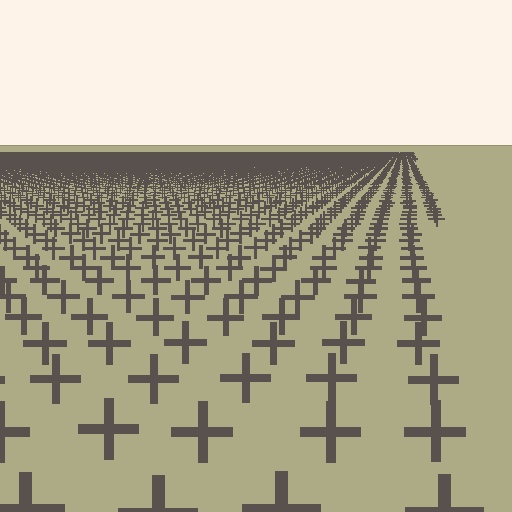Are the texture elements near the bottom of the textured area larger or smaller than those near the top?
Larger. Near the bottom, elements are closer to the viewer and appear at a bigger on-screen size.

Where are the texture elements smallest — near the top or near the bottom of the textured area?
Near the top.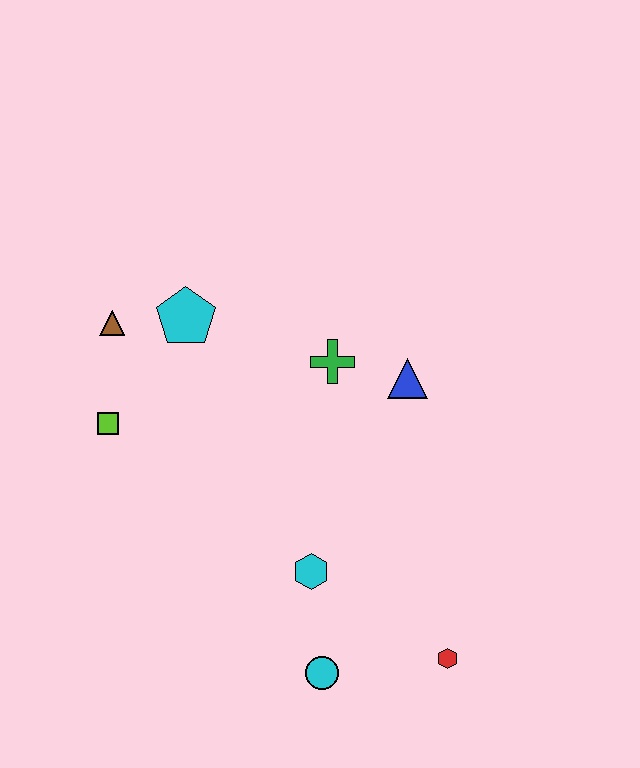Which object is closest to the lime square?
The brown triangle is closest to the lime square.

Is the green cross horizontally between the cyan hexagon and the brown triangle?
No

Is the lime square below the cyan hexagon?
No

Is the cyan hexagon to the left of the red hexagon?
Yes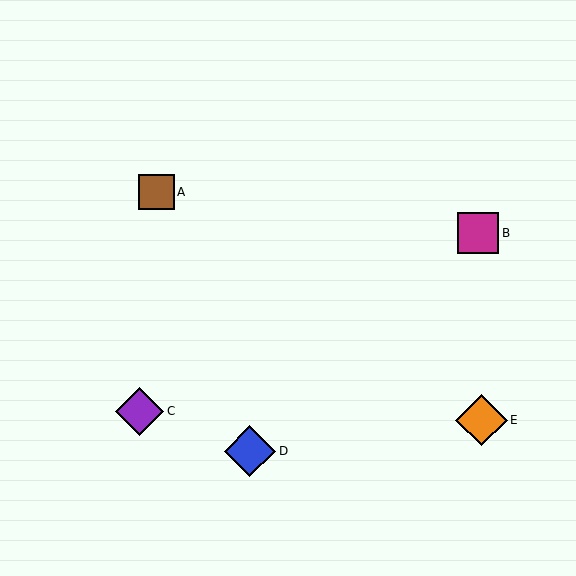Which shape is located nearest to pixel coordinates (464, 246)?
The magenta square (labeled B) at (478, 233) is nearest to that location.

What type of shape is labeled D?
Shape D is a blue diamond.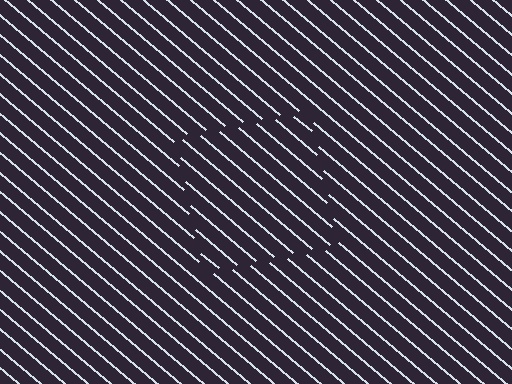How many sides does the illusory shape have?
4 sides — the line-ends trace a square.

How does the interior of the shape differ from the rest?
The interior of the shape contains the same grating, shifted by half a period — the contour is defined by the phase discontinuity where line-ends from the inner and outer gratings abut.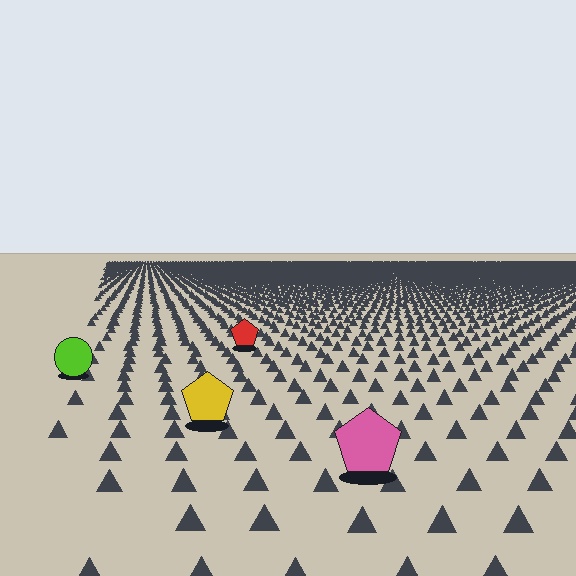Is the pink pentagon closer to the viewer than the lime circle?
Yes. The pink pentagon is closer — you can tell from the texture gradient: the ground texture is coarser near it.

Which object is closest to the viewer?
The pink pentagon is closest. The texture marks near it are larger and more spread out.